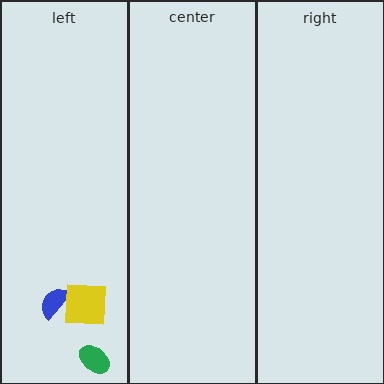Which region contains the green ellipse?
The left region.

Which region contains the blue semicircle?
The left region.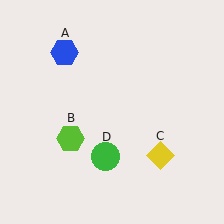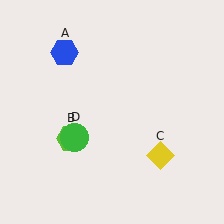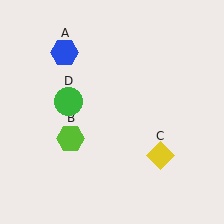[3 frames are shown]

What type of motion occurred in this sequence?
The green circle (object D) rotated clockwise around the center of the scene.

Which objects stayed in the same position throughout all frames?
Blue hexagon (object A) and lime hexagon (object B) and yellow diamond (object C) remained stationary.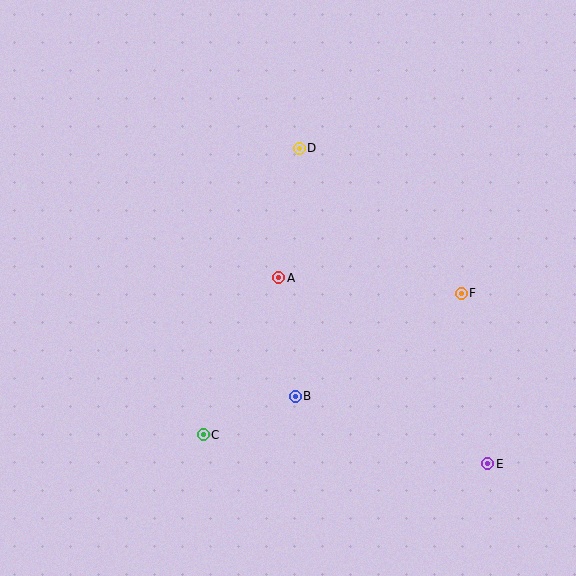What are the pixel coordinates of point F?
Point F is at (461, 293).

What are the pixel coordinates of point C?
Point C is at (203, 435).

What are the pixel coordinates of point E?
Point E is at (488, 464).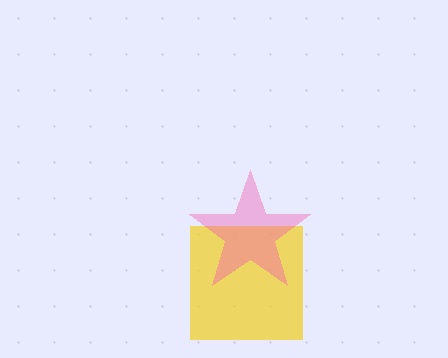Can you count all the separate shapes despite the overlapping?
Yes, there are 2 separate shapes.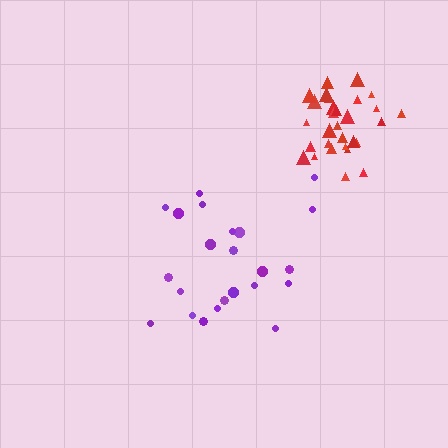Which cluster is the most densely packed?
Red.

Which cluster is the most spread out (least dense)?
Purple.